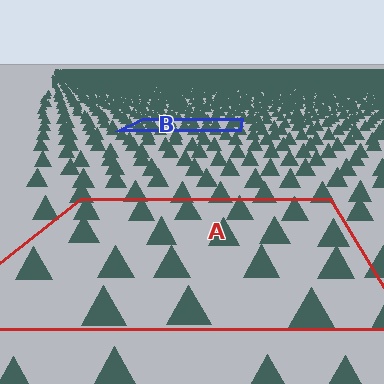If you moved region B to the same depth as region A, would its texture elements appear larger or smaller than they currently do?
They would appear larger. At a closer depth, the same texture elements are projected at a bigger on-screen size.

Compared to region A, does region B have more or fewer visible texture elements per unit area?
Region B has more texture elements per unit area — they are packed more densely because it is farther away.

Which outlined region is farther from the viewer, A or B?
Region B is farther from the viewer — the texture elements inside it appear smaller and more densely packed.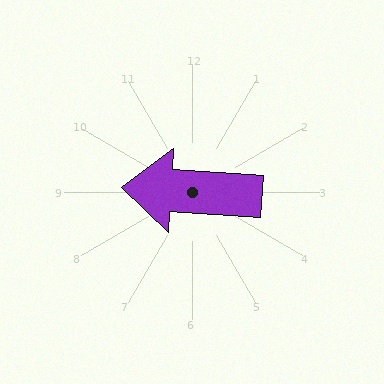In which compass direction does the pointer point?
West.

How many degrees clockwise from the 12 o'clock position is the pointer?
Approximately 274 degrees.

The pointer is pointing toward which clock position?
Roughly 9 o'clock.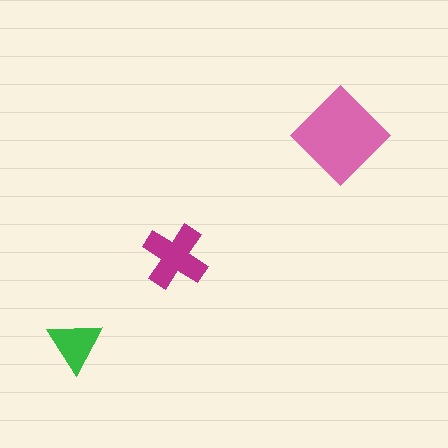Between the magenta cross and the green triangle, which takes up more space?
The magenta cross.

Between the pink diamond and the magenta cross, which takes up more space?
The pink diamond.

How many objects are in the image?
There are 3 objects in the image.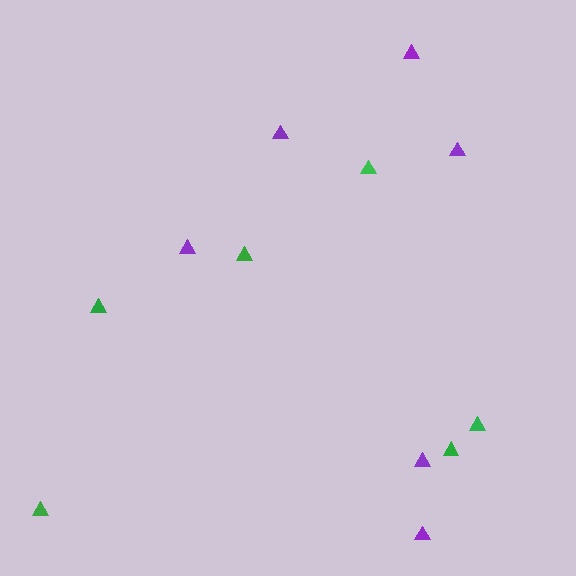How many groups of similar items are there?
There are 2 groups: one group of green triangles (6) and one group of purple triangles (6).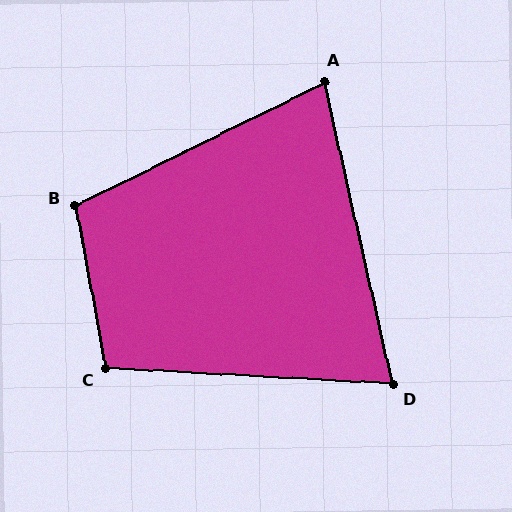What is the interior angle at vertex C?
Approximately 104 degrees (obtuse).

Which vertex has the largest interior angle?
B, at approximately 106 degrees.